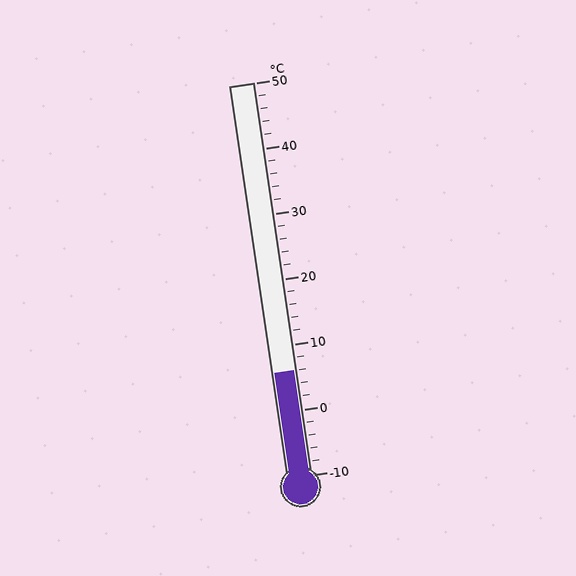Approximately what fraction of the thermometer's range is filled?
The thermometer is filled to approximately 25% of its range.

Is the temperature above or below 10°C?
The temperature is below 10°C.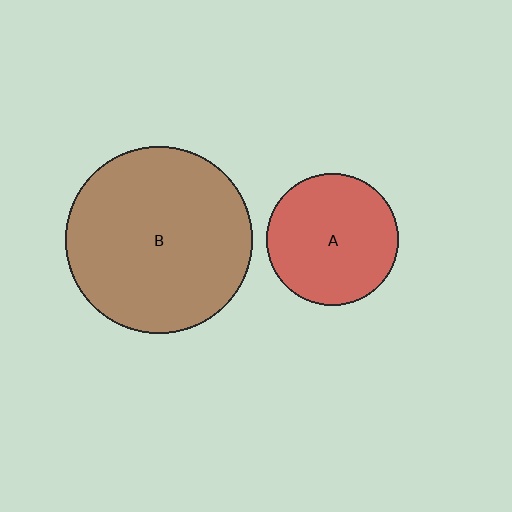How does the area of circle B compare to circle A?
Approximately 2.0 times.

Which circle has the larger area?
Circle B (brown).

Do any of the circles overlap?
No, none of the circles overlap.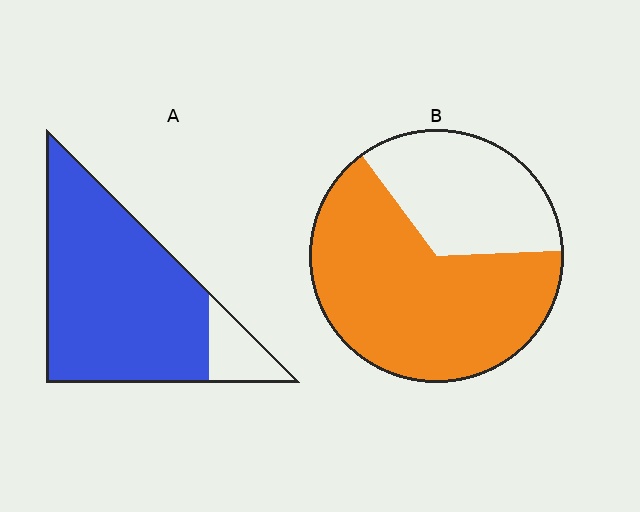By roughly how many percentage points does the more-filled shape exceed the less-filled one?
By roughly 20 percentage points (A over B).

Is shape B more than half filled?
Yes.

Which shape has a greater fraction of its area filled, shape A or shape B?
Shape A.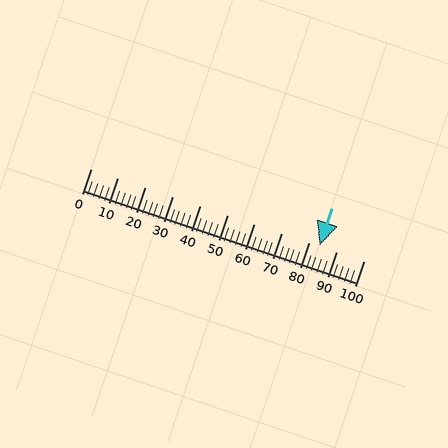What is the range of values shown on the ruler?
The ruler shows values from 0 to 100.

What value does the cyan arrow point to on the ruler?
The cyan arrow points to approximately 84.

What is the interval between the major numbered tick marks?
The major tick marks are spaced 10 units apart.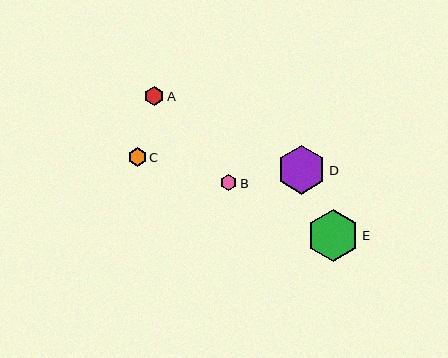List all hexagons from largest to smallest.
From largest to smallest: E, D, A, C, B.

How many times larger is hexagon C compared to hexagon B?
Hexagon C is approximately 1.1 times the size of hexagon B.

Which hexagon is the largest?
Hexagon E is the largest with a size of approximately 52 pixels.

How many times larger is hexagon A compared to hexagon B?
Hexagon A is approximately 1.2 times the size of hexagon B.